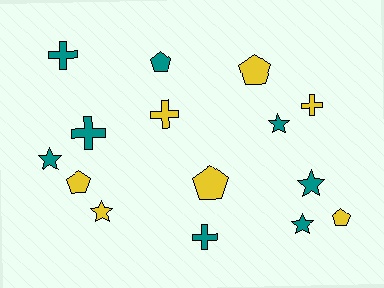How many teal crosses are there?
There are 3 teal crosses.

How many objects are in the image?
There are 15 objects.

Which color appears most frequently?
Teal, with 8 objects.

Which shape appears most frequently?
Cross, with 5 objects.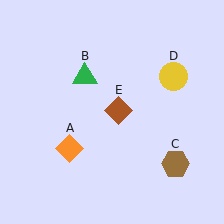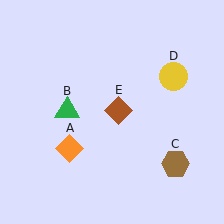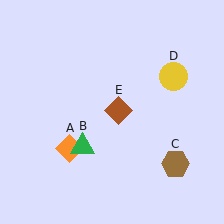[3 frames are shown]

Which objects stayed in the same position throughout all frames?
Orange diamond (object A) and brown hexagon (object C) and yellow circle (object D) and brown diamond (object E) remained stationary.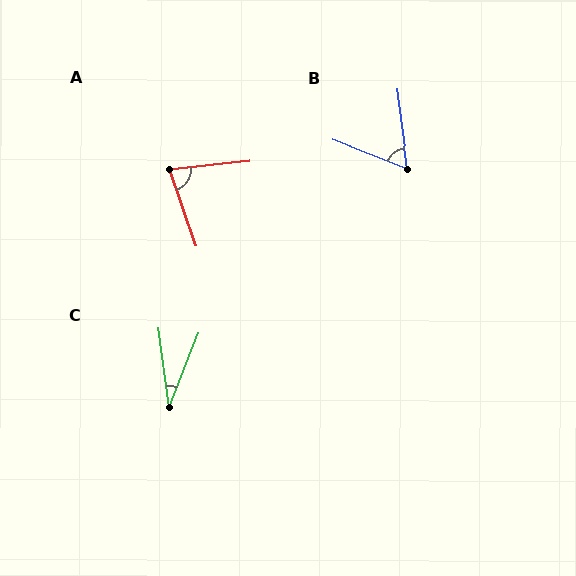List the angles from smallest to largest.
C (29°), B (61°), A (77°).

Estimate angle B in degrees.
Approximately 61 degrees.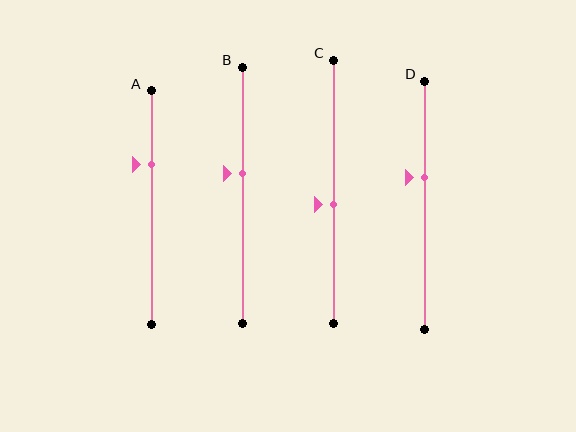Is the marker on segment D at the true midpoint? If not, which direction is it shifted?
No, the marker on segment D is shifted upward by about 11% of the segment length.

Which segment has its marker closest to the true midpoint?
Segment C has its marker closest to the true midpoint.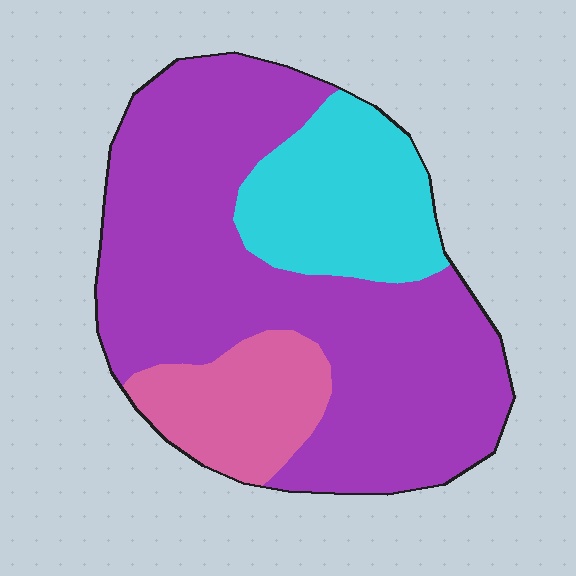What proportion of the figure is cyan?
Cyan covers 21% of the figure.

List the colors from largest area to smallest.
From largest to smallest: purple, cyan, pink.